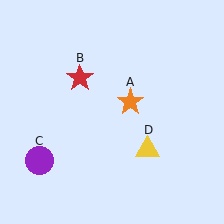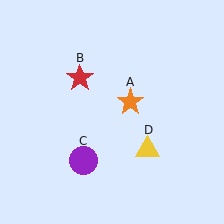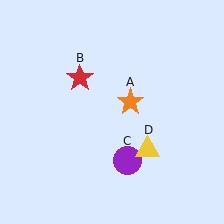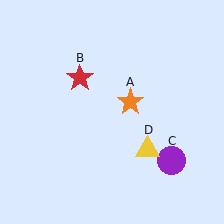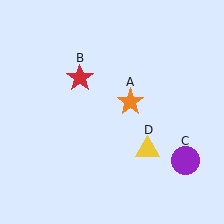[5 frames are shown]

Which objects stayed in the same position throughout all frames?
Orange star (object A) and red star (object B) and yellow triangle (object D) remained stationary.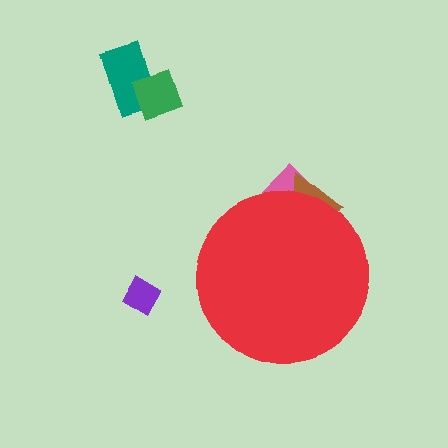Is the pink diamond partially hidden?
Yes, the pink diamond is partially hidden behind the red circle.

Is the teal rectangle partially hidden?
No, the teal rectangle is fully visible.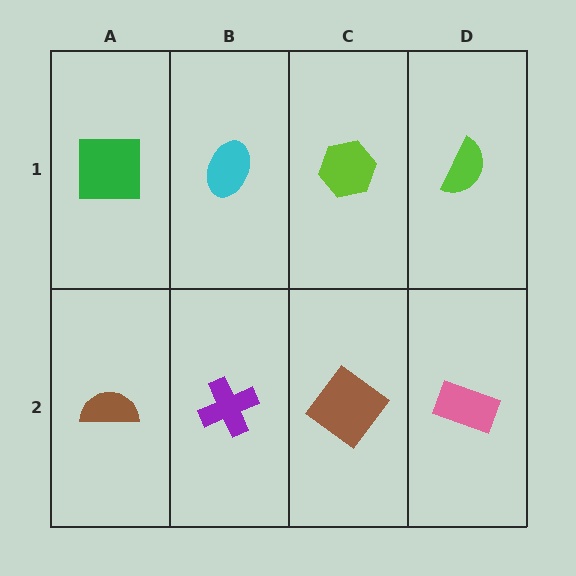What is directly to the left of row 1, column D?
A lime hexagon.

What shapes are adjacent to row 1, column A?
A brown semicircle (row 2, column A), a cyan ellipse (row 1, column B).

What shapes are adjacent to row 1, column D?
A pink rectangle (row 2, column D), a lime hexagon (row 1, column C).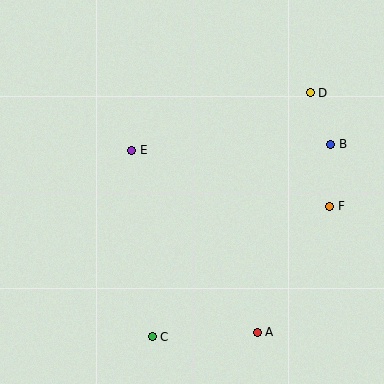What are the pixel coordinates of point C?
Point C is at (152, 337).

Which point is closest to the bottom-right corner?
Point A is closest to the bottom-right corner.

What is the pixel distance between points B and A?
The distance between B and A is 202 pixels.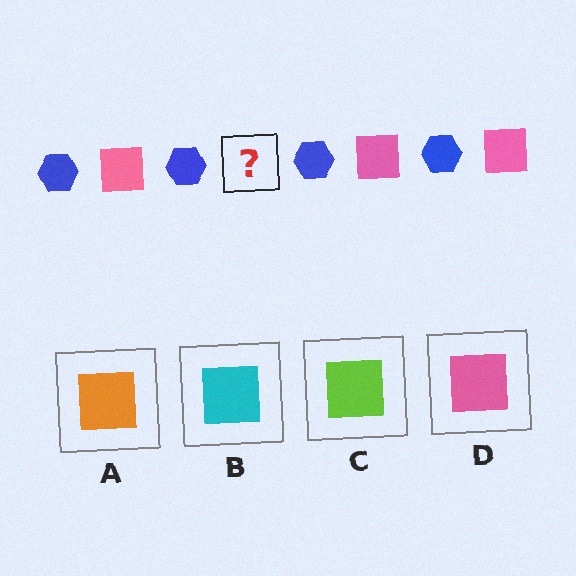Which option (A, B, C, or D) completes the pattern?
D.